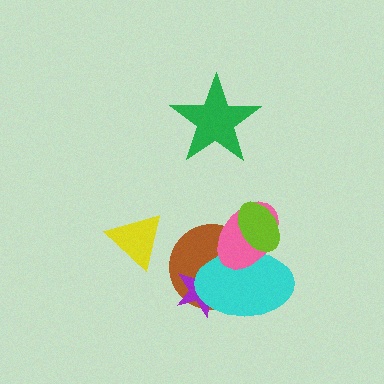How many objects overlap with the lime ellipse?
3 objects overlap with the lime ellipse.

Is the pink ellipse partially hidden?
Yes, it is partially covered by another shape.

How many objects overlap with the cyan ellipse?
4 objects overlap with the cyan ellipse.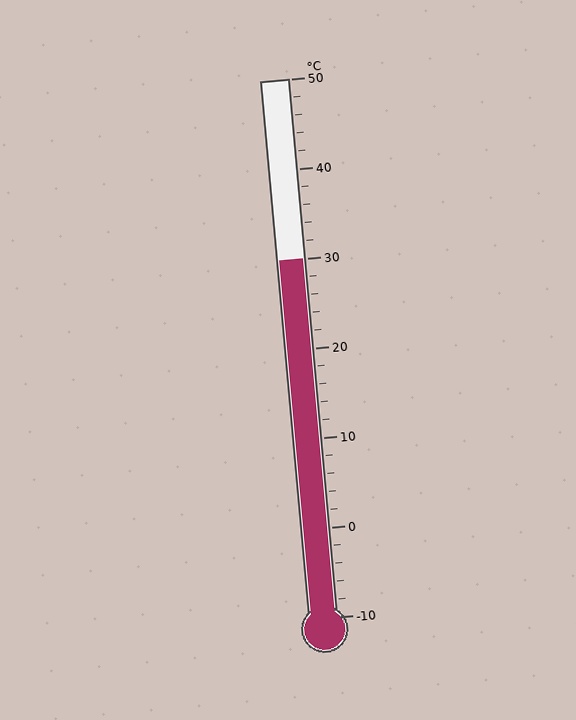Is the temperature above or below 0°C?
The temperature is above 0°C.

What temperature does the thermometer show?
The thermometer shows approximately 30°C.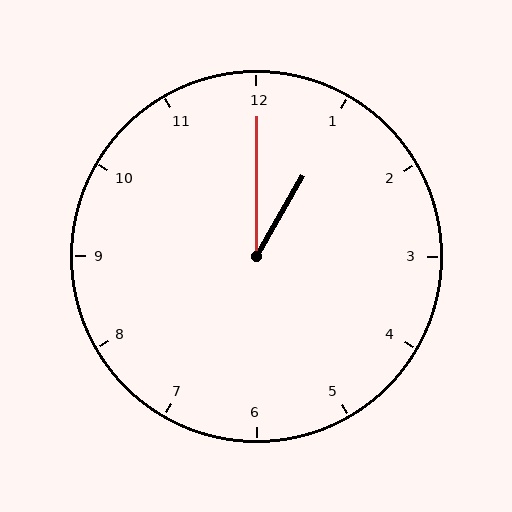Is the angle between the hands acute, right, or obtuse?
It is acute.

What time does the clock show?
1:00.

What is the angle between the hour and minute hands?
Approximately 30 degrees.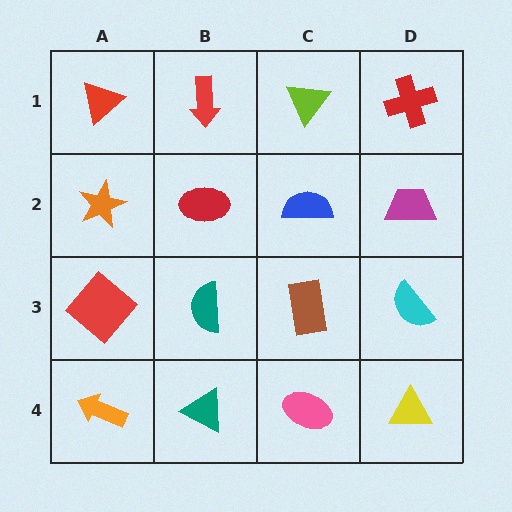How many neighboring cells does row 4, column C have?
3.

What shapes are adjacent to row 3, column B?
A red ellipse (row 2, column B), a teal triangle (row 4, column B), a red diamond (row 3, column A), a brown rectangle (row 3, column C).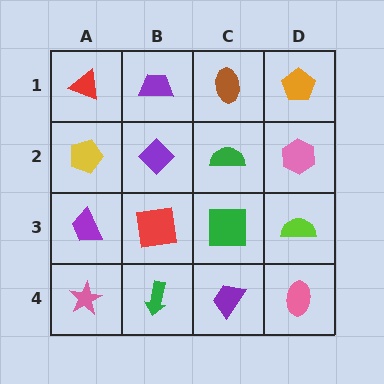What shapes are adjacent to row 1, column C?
A green semicircle (row 2, column C), a purple trapezoid (row 1, column B), an orange pentagon (row 1, column D).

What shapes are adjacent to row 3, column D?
A pink hexagon (row 2, column D), a pink ellipse (row 4, column D), a green square (row 3, column C).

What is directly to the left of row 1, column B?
A red triangle.